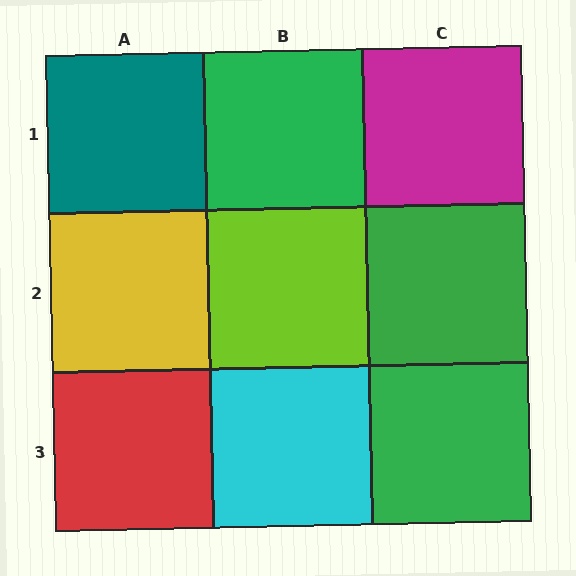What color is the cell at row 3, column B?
Cyan.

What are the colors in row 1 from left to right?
Teal, green, magenta.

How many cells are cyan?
1 cell is cyan.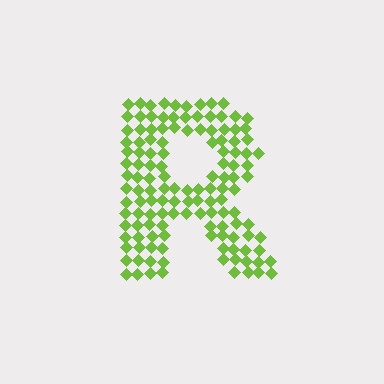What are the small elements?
The small elements are diamonds.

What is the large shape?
The large shape is the letter R.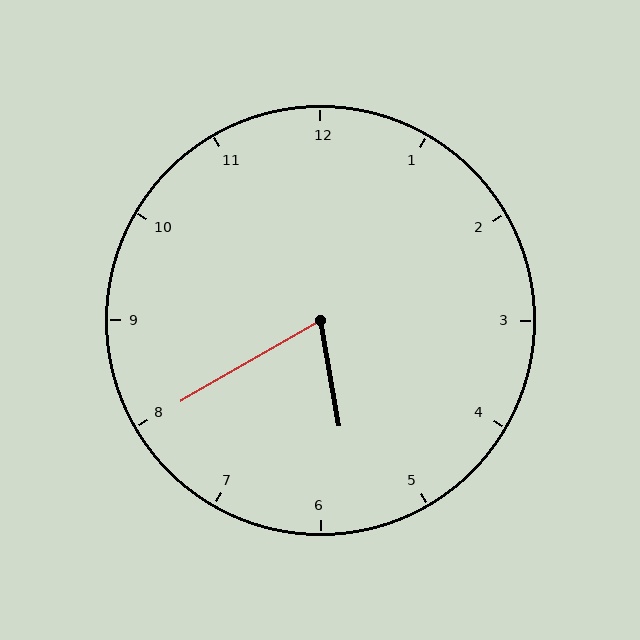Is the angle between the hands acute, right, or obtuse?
It is acute.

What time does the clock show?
5:40.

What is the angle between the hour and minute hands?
Approximately 70 degrees.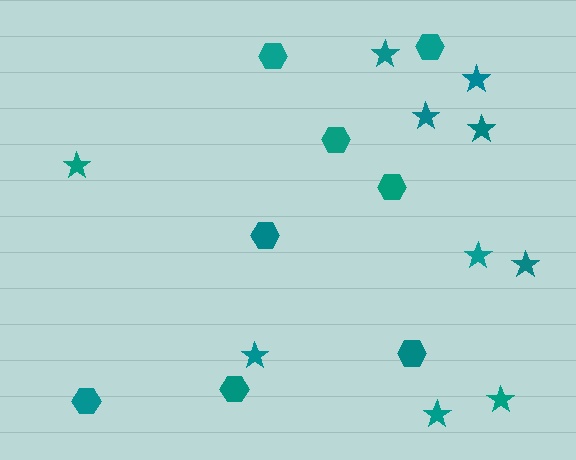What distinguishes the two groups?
There are 2 groups: one group of hexagons (8) and one group of stars (10).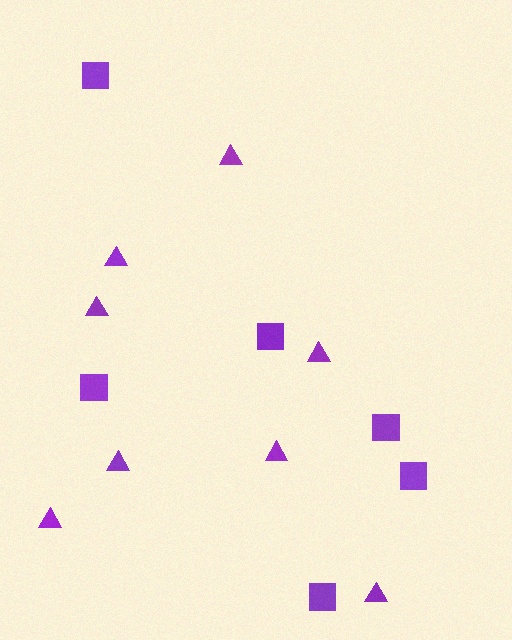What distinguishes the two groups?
There are 2 groups: one group of triangles (8) and one group of squares (6).